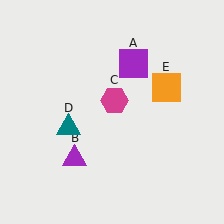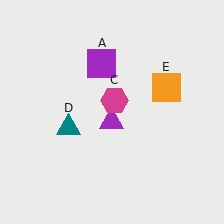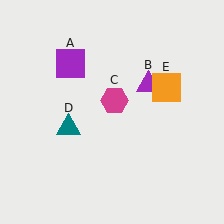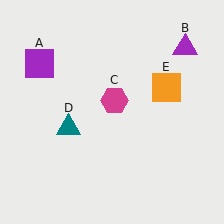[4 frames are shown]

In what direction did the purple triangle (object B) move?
The purple triangle (object B) moved up and to the right.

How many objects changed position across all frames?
2 objects changed position: purple square (object A), purple triangle (object B).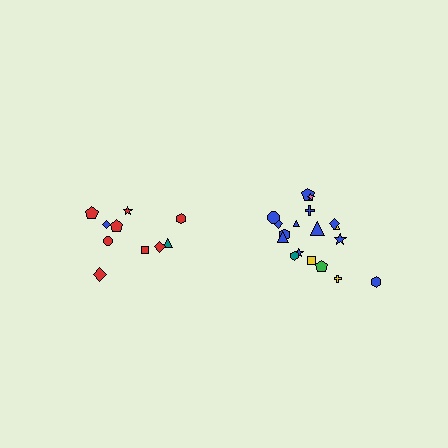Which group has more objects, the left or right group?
The right group.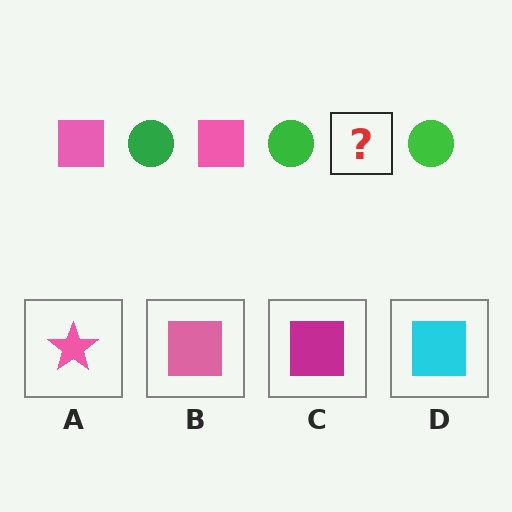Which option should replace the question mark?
Option B.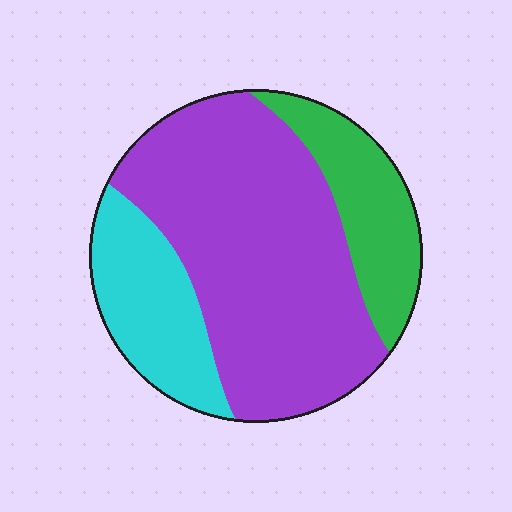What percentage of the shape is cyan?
Cyan covers about 20% of the shape.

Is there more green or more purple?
Purple.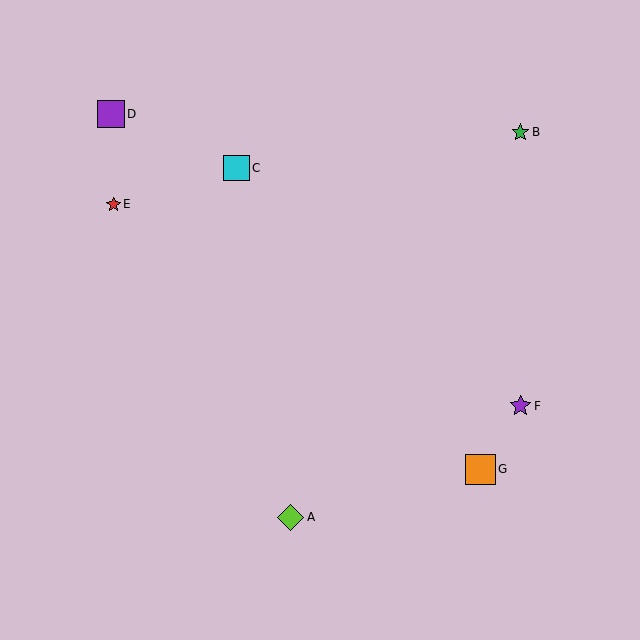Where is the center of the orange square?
The center of the orange square is at (480, 469).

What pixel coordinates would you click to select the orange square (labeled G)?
Click at (480, 469) to select the orange square G.